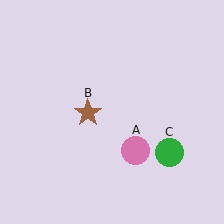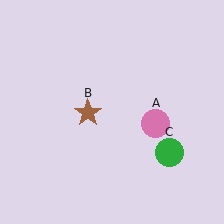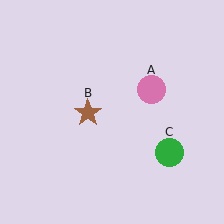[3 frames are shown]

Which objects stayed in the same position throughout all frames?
Brown star (object B) and green circle (object C) remained stationary.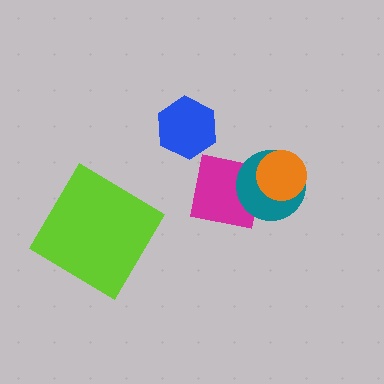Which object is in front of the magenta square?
The teal circle is in front of the magenta square.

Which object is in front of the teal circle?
The orange circle is in front of the teal circle.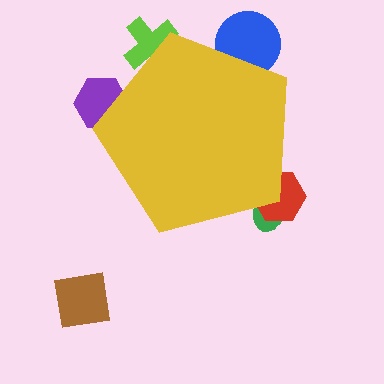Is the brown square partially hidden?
No, the brown square is fully visible.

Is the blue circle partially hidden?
Yes, the blue circle is partially hidden behind the yellow pentagon.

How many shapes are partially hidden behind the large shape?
5 shapes are partially hidden.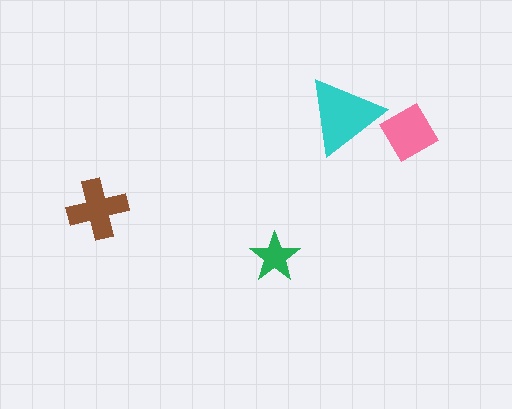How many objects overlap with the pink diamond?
1 object overlaps with the pink diamond.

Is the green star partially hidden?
No, no other shape covers it.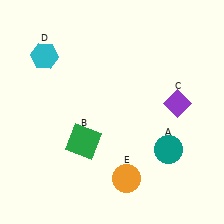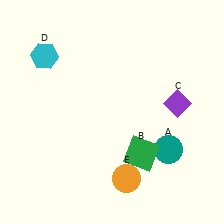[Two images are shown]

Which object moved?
The green square (B) moved right.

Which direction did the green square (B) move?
The green square (B) moved right.